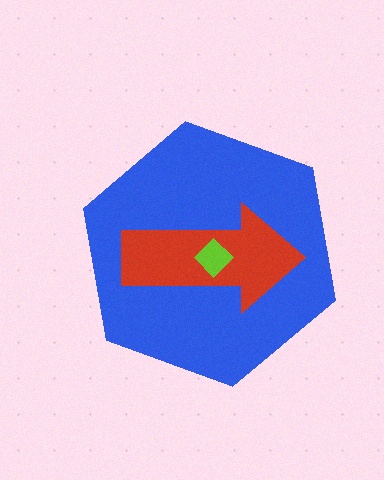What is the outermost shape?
The blue hexagon.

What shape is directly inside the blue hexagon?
The red arrow.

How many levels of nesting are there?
3.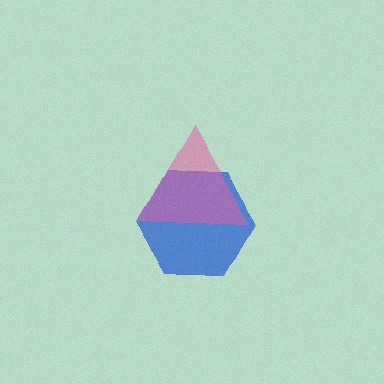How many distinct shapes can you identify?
There are 2 distinct shapes: a blue hexagon, a pink triangle.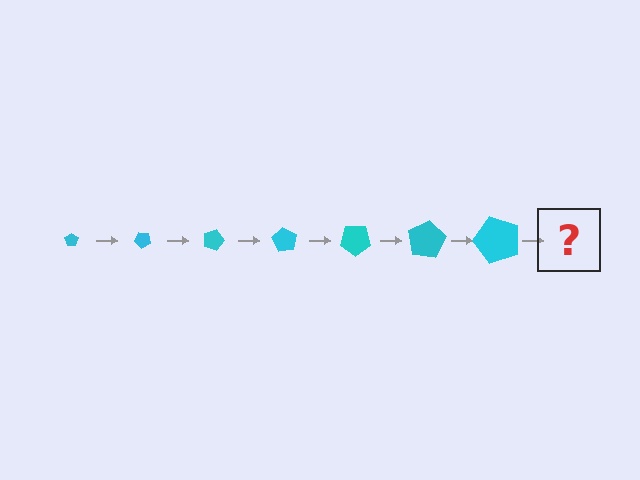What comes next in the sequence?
The next element should be a pentagon, larger than the previous one and rotated 315 degrees from the start.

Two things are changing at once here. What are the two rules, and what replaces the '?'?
The two rules are that the pentagon grows larger each step and it rotates 45 degrees each step. The '?' should be a pentagon, larger than the previous one and rotated 315 degrees from the start.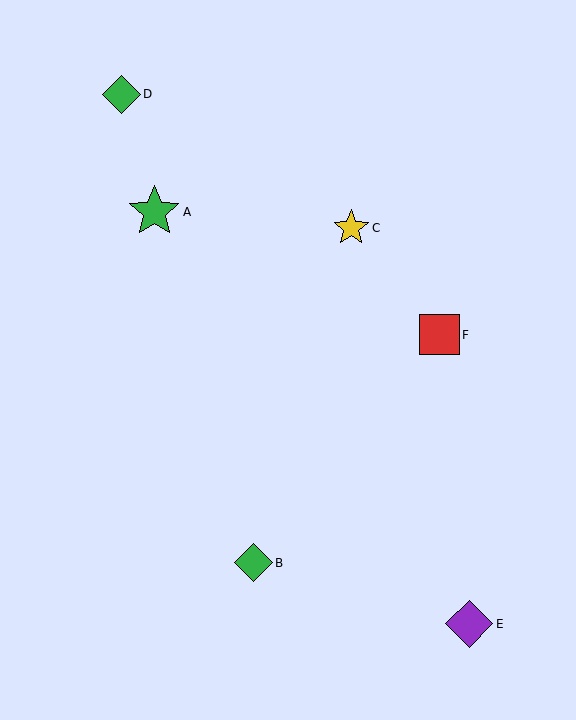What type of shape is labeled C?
Shape C is a yellow star.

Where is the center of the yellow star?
The center of the yellow star is at (351, 228).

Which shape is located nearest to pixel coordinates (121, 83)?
The green diamond (labeled D) at (121, 94) is nearest to that location.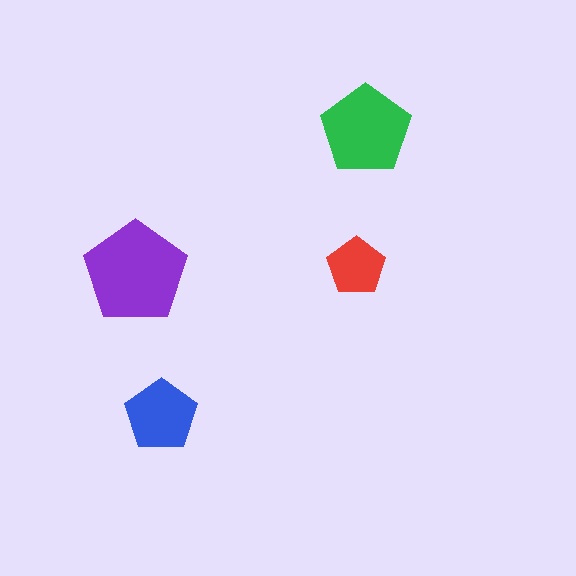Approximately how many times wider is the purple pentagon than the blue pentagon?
About 1.5 times wider.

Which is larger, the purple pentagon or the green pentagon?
The purple one.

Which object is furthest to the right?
The green pentagon is rightmost.